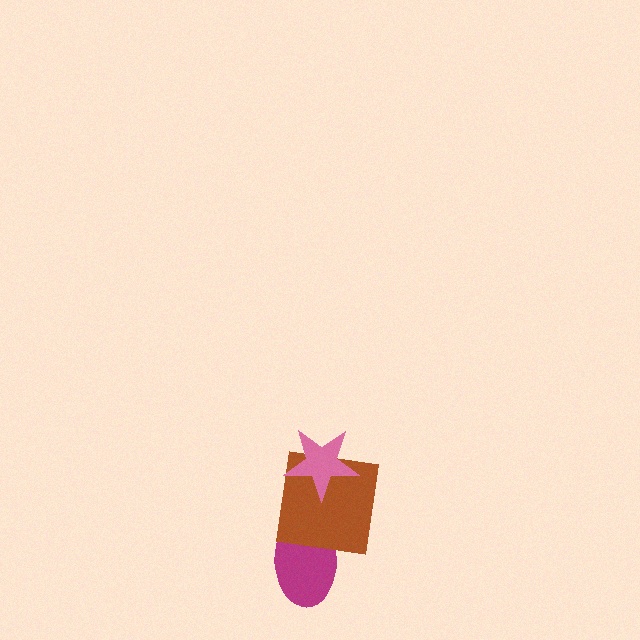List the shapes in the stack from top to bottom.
From top to bottom: the pink star, the brown square, the magenta ellipse.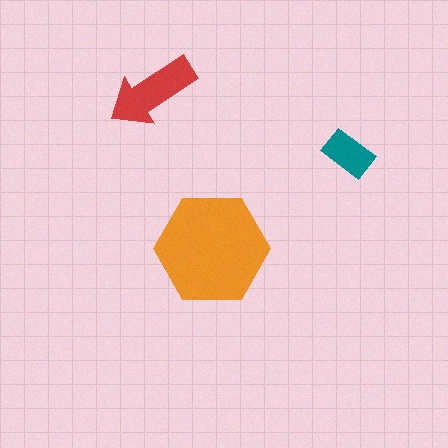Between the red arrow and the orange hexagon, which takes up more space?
The orange hexagon.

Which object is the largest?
The orange hexagon.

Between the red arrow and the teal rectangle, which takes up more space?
The red arrow.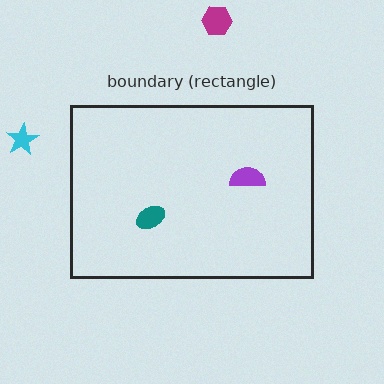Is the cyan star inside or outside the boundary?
Outside.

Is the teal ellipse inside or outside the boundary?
Inside.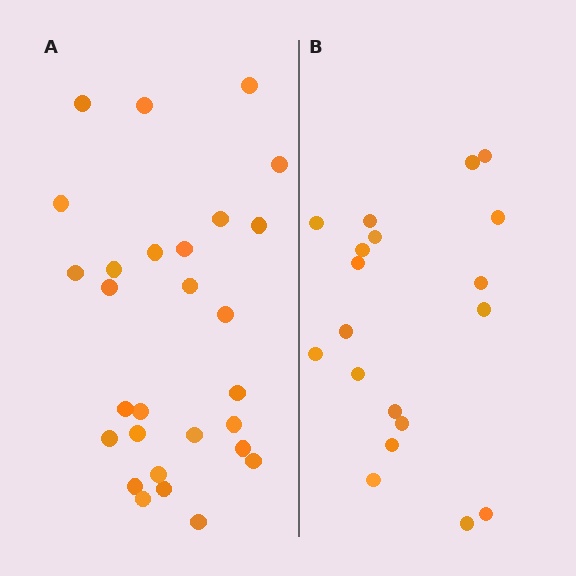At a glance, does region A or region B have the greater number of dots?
Region A (the left region) has more dots.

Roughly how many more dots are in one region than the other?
Region A has roughly 8 or so more dots than region B.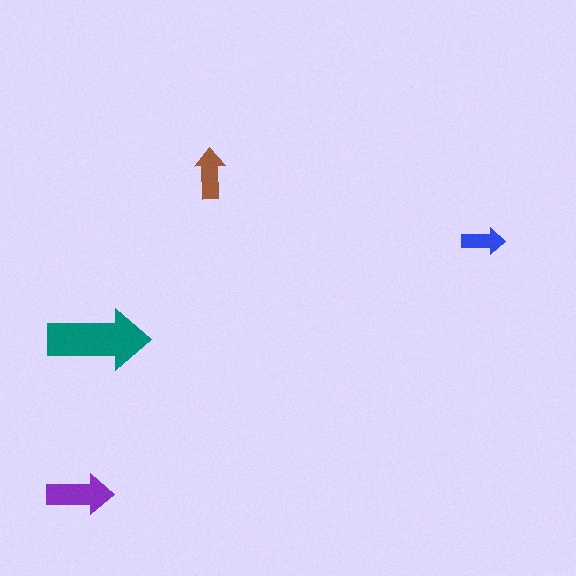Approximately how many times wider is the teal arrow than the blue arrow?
About 2.5 times wider.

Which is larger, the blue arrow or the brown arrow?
The brown one.